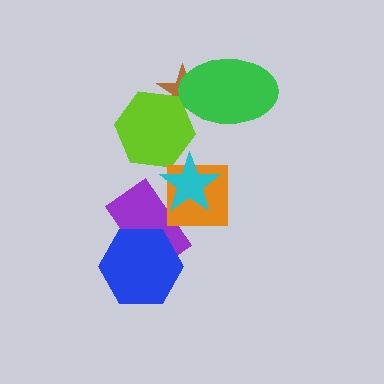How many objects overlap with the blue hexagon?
1 object overlaps with the blue hexagon.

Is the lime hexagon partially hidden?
Yes, it is partially covered by another shape.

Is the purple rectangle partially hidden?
Yes, it is partially covered by another shape.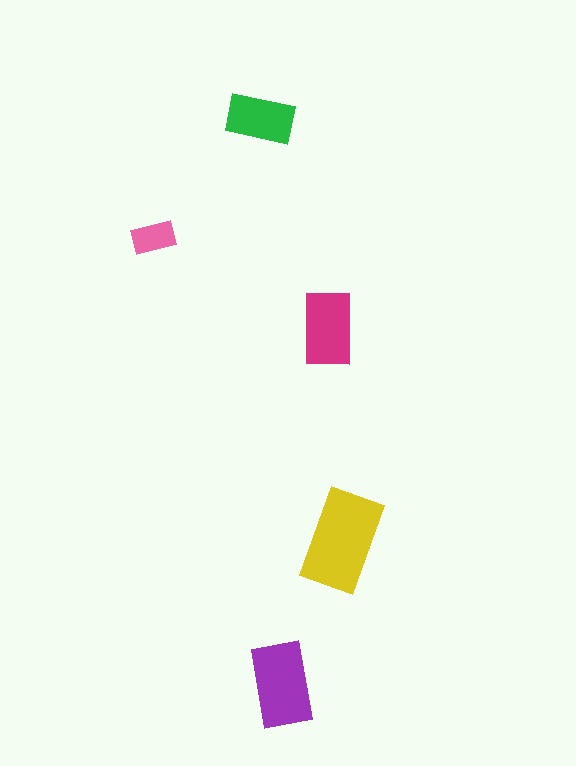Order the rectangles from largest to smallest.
the yellow one, the purple one, the magenta one, the green one, the pink one.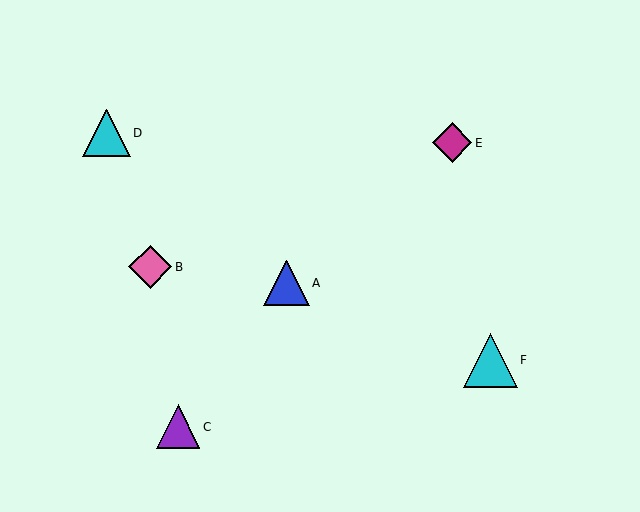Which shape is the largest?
The cyan triangle (labeled F) is the largest.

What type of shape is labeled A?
Shape A is a blue triangle.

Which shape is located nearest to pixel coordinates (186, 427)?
The purple triangle (labeled C) at (178, 427) is nearest to that location.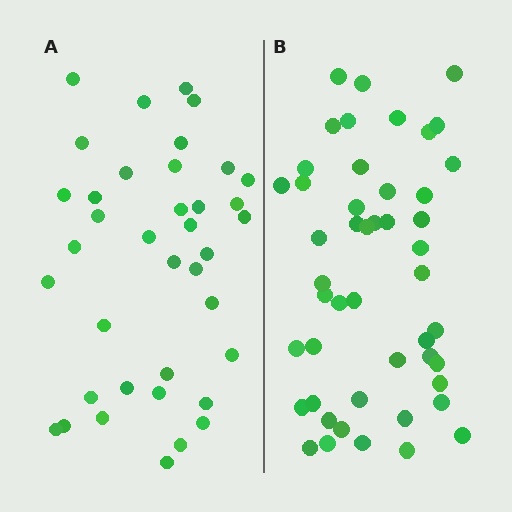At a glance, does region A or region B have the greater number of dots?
Region B (the right region) has more dots.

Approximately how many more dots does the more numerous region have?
Region B has roughly 10 or so more dots than region A.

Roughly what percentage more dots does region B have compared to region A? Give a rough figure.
About 25% more.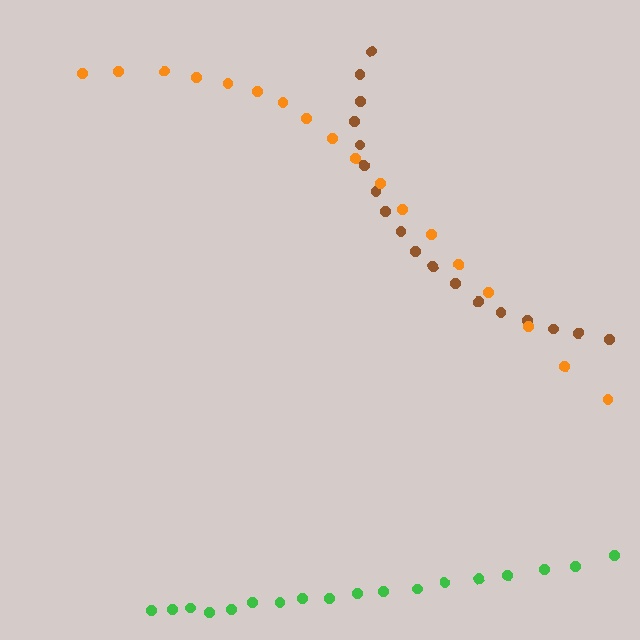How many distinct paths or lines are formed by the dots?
There are 3 distinct paths.